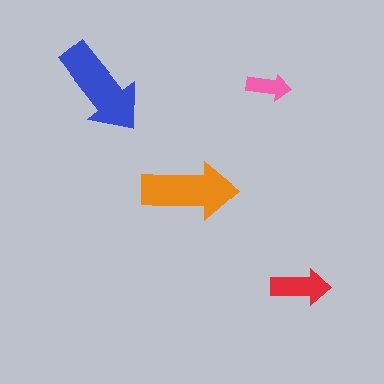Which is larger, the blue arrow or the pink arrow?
The blue one.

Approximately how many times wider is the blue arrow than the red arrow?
About 1.5 times wider.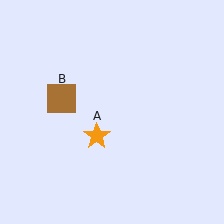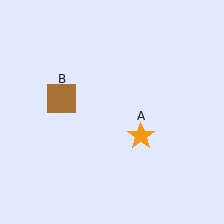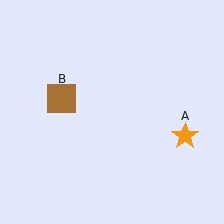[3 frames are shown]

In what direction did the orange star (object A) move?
The orange star (object A) moved right.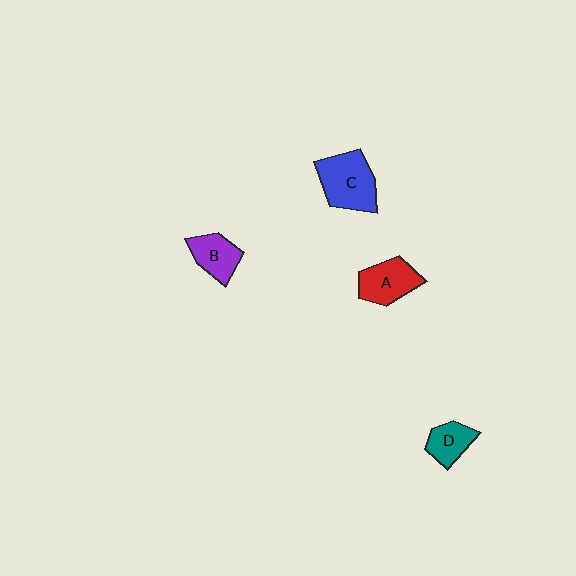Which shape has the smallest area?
Shape D (teal).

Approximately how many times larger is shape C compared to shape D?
Approximately 1.8 times.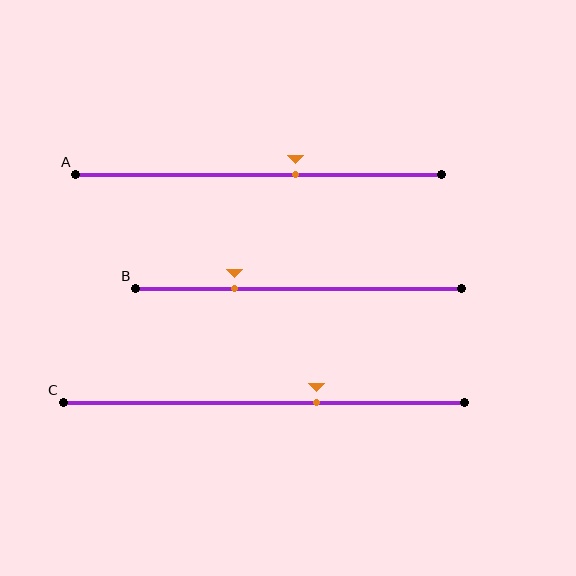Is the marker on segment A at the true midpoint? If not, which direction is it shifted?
No, the marker on segment A is shifted to the right by about 10% of the segment length.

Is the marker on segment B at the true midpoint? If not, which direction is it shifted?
No, the marker on segment B is shifted to the left by about 20% of the segment length.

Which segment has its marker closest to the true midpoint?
Segment A has its marker closest to the true midpoint.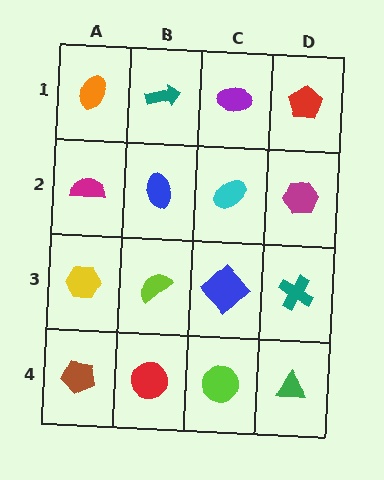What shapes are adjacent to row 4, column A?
A yellow hexagon (row 3, column A), a red circle (row 4, column B).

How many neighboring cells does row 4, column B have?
3.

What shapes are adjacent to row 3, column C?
A cyan ellipse (row 2, column C), a lime circle (row 4, column C), a lime semicircle (row 3, column B), a teal cross (row 3, column D).